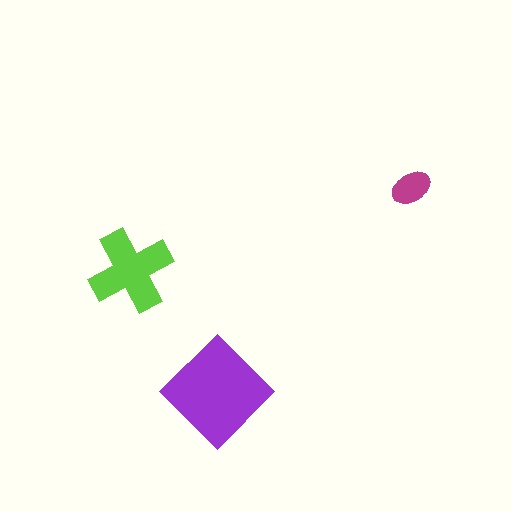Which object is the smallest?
The magenta ellipse.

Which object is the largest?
The purple diamond.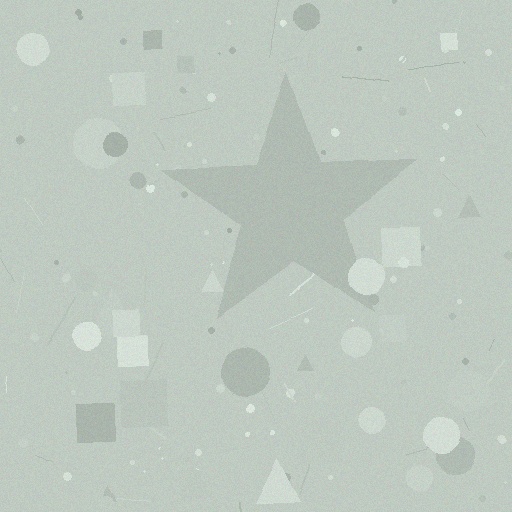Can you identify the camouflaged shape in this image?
The camouflaged shape is a star.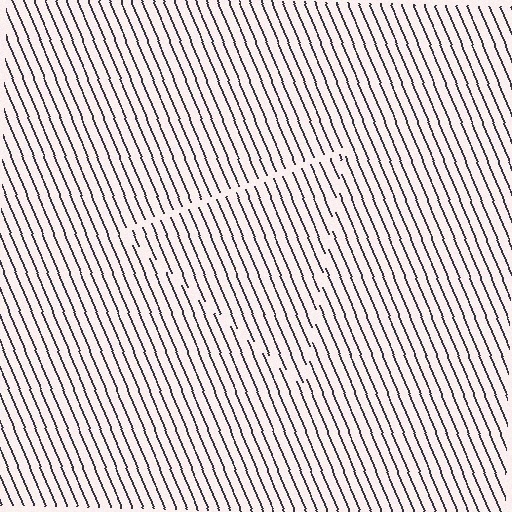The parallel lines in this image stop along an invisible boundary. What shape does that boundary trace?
An illusory triangle. The interior of the shape contains the same grating, shifted by half a period — the contour is defined by the phase discontinuity where line-ends from the inner and outer gratings abut.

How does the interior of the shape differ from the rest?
The interior of the shape contains the same grating, shifted by half a period — the contour is defined by the phase discontinuity where line-ends from the inner and outer gratings abut.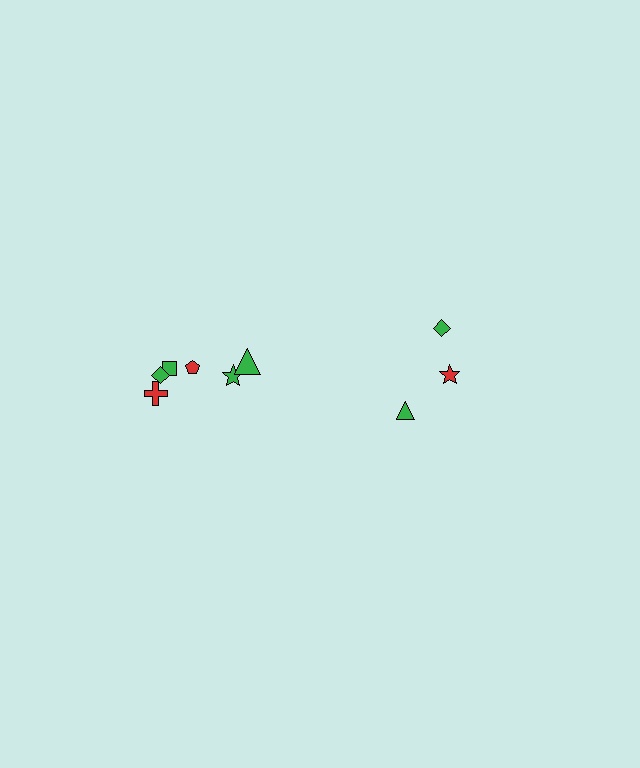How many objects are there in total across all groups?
There are 9 objects.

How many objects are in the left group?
There are 6 objects.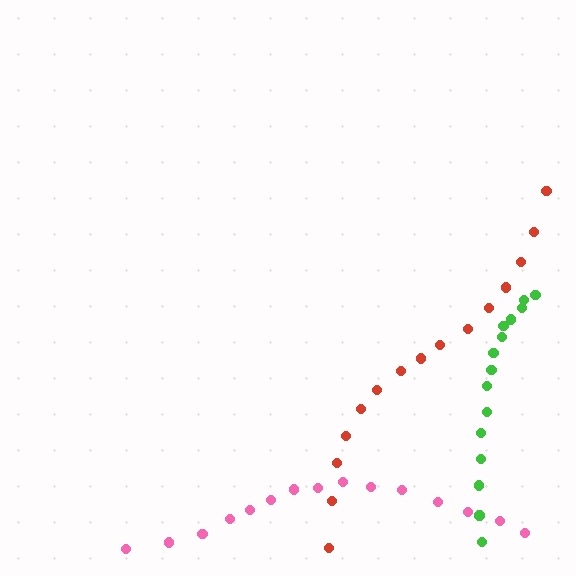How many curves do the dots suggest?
There are 3 distinct paths.